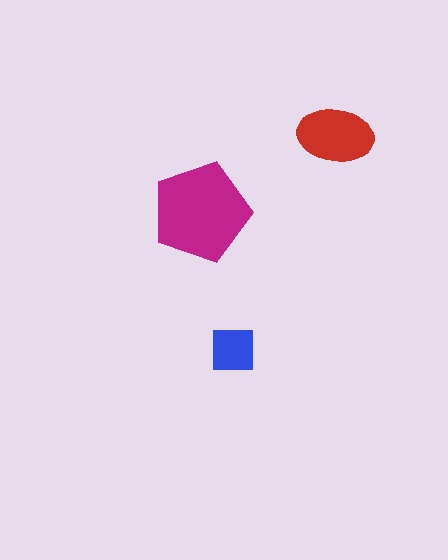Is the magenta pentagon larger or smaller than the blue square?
Larger.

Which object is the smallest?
The blue square.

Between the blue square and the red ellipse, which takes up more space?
The red ellipse.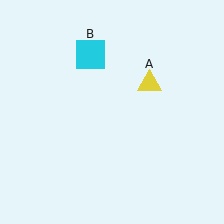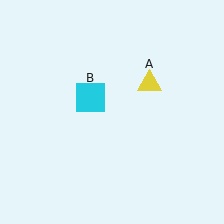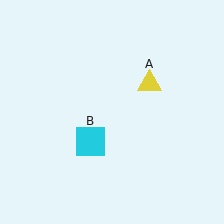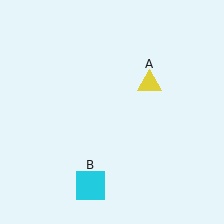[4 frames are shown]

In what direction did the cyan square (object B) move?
The cyan square (object B) moved down.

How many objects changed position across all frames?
1 object changed position: cyan square (object B).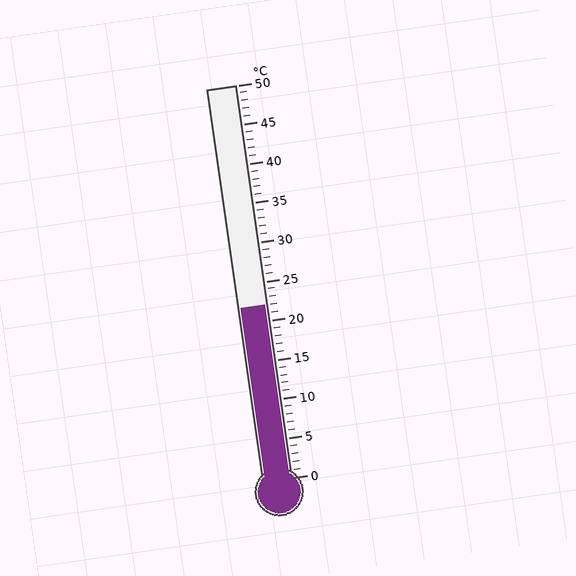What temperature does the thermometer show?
The thermometer shows approximately 22°C.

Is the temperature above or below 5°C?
The temperature is above 5°C.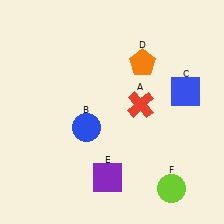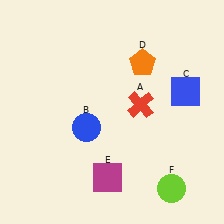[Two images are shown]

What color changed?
The square (E) changed from purple in Image 1 to magenta in Image 2.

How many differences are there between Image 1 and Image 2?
There is 1 difference between the two images.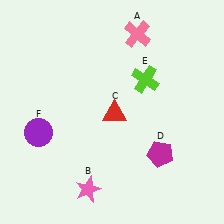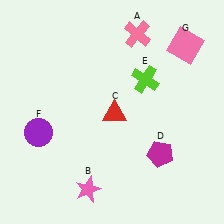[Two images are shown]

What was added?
A pink square (G) was added in Image 2.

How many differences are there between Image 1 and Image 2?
There is 1 difference between the two images.